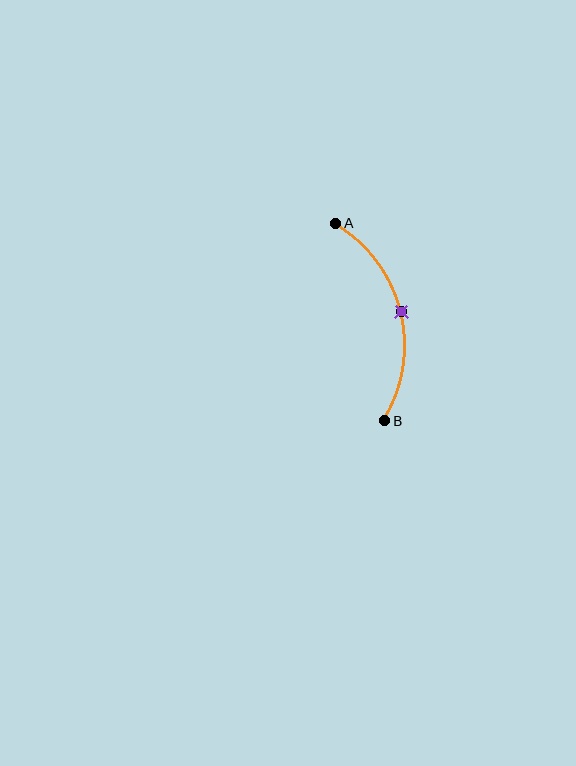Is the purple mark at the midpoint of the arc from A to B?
Yes. The purple mark lies on the arc at equal arc-length from both A and B — it is the arc midpoint.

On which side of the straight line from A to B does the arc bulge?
The arc bulges to the right of the straight line connecting A and B.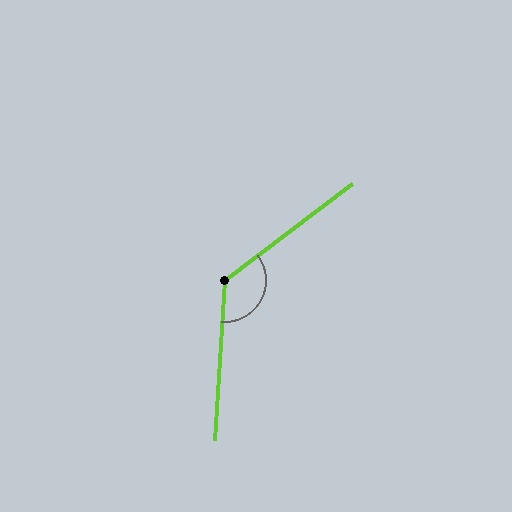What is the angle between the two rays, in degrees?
Approximately 131 degrees.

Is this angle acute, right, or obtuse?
It is obtuse.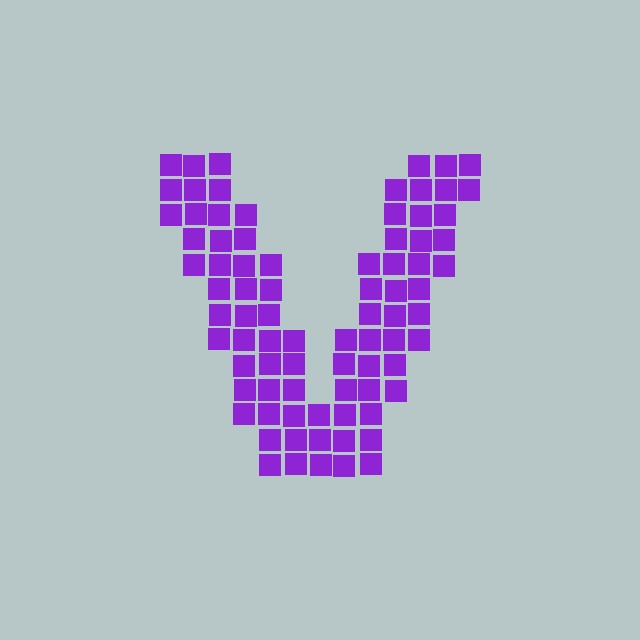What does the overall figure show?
The overall figure shows the letter V.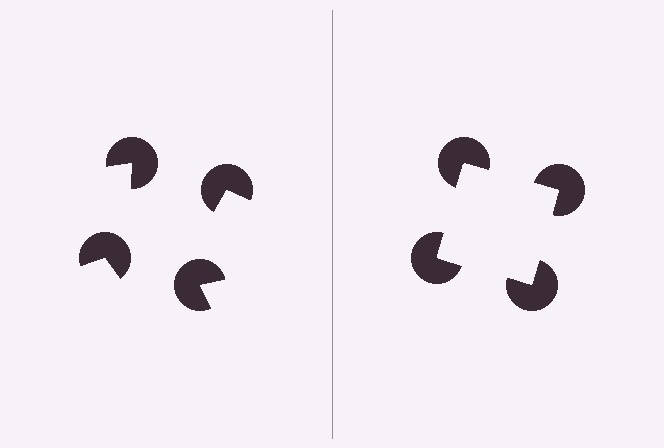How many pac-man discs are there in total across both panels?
8 — 4 on each side.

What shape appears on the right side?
An illusory square.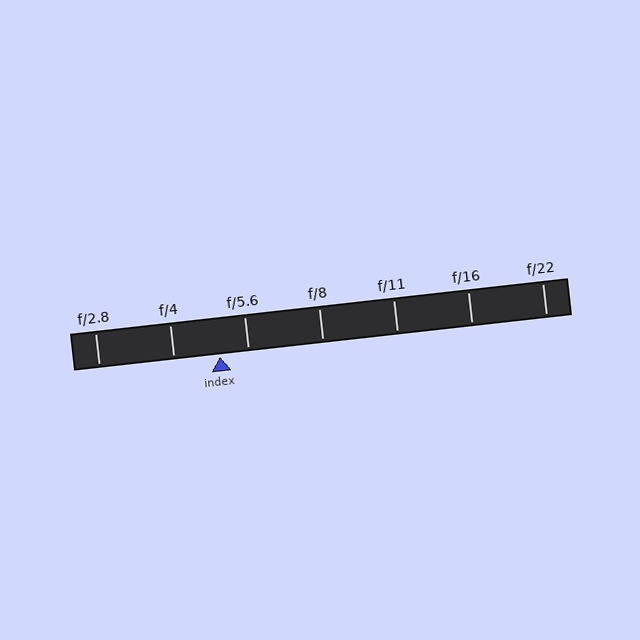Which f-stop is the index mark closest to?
The index mark is closest to f/5.6.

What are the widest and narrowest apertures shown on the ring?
The widest aperture shown is f/2.8 and the narrowest is f/22.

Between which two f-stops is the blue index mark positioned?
The index mark is between f/4 and f/5.6.